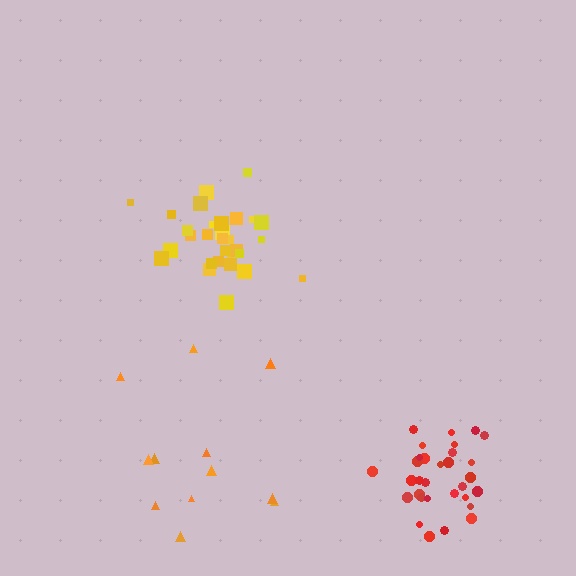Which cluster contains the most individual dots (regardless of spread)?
Red (31).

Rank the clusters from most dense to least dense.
red, yellow, orange.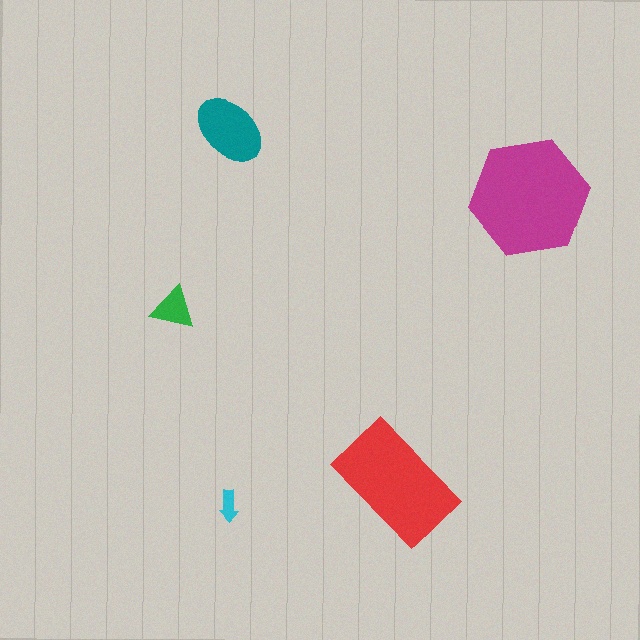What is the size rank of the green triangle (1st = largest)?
4th.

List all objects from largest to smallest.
The magenta hexagon, the red rectangle, the teal ellipse, the green triangle, the cyan arrow.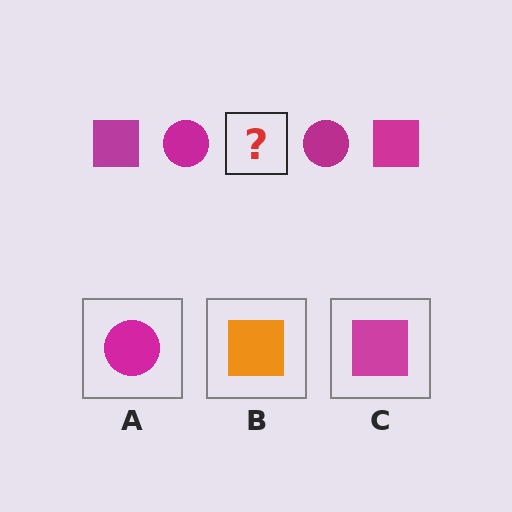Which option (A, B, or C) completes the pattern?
C.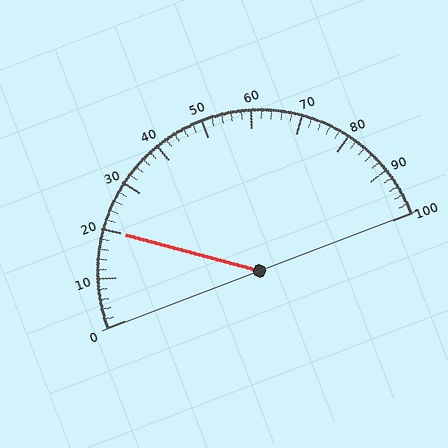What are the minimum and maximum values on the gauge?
The gauge ranges from 0 to 100.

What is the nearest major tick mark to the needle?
The nearest major tick mark is 20.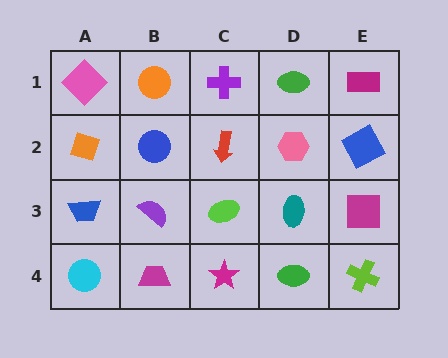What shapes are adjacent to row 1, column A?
An orange diamond (row 2, column A), an orange circle (row 1, column B).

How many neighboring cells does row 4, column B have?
3.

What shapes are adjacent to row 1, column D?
A pink hexagon (row 2, column D), a purple cross (row 1, column C), a magenta rectangle (row 1, column E).